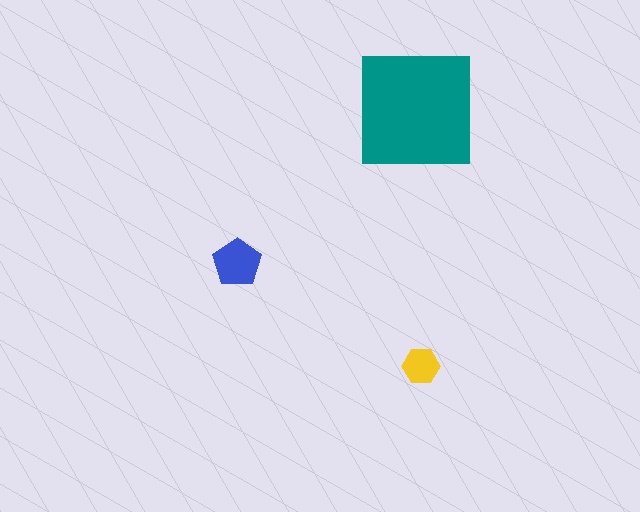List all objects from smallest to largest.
The yellow hexagon, the blue pentagon, the teal square.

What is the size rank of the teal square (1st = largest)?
1st.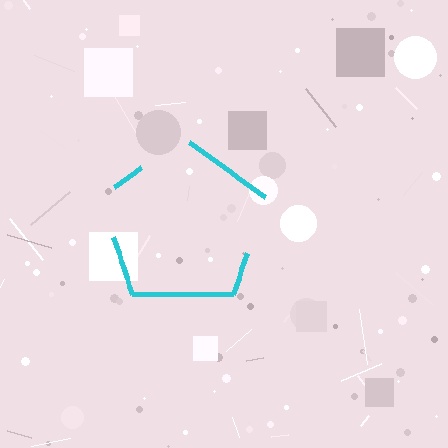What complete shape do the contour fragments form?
The contour fragments form a pentagon.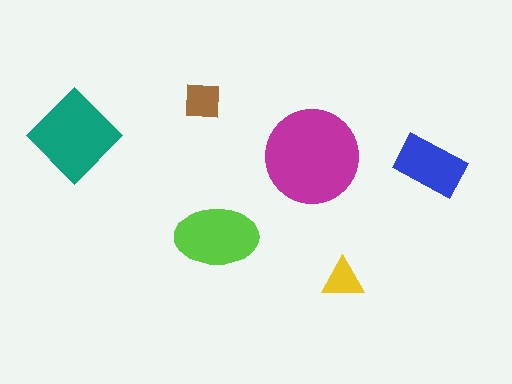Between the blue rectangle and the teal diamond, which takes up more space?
The teal diamond.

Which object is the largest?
The magenta circle.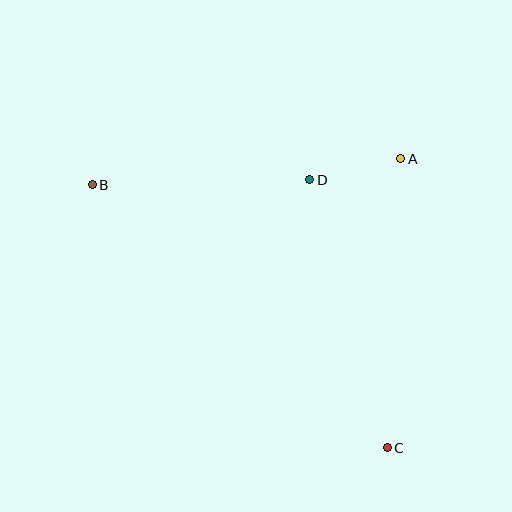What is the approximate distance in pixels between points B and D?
The distance between B and D is approximately 218 pixels.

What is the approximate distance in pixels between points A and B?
The distance between A and B is approximately 309 pixels.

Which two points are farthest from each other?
Points B and C are farthest from each other.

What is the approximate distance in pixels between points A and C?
The distance between A and C is approximately 289 pixels.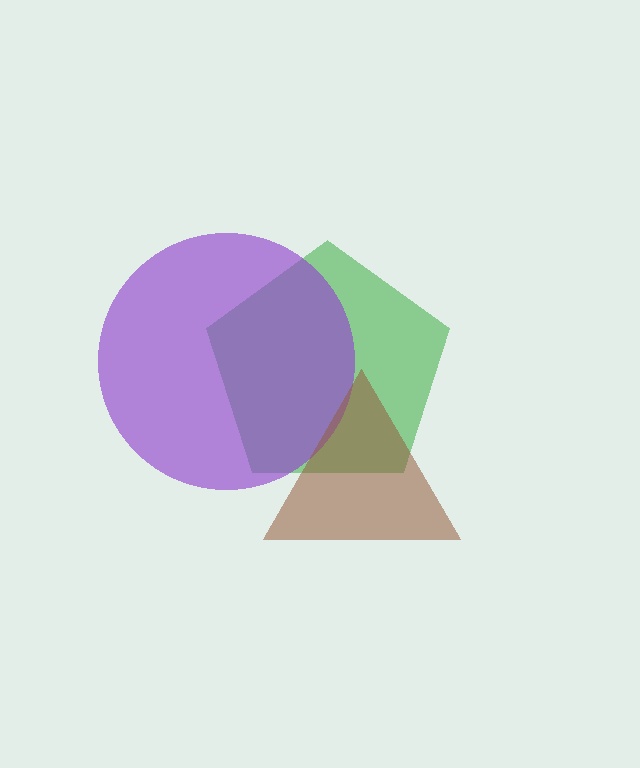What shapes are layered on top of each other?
The layered shapes are: a green pentagon, a purple circle, a brown triangle.